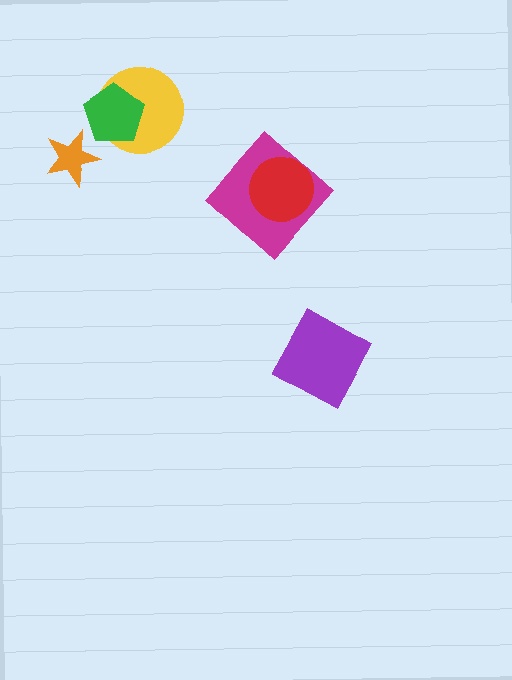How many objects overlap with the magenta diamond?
1 object overlaps with the magenta diamond.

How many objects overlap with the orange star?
0 objects overlap with the orange star.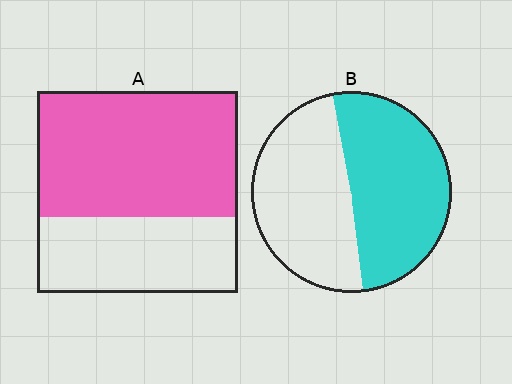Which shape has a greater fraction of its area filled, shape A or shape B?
Shape A.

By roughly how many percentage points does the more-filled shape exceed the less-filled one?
By roughly 10 percentage points (A over B).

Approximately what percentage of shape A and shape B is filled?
A is approximately 60% and B is approximately 50%.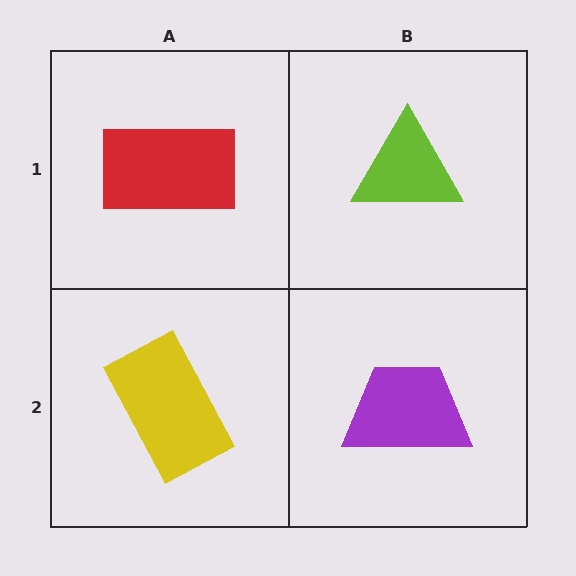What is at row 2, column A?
A yellow rectangle.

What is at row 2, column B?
A purple trapezoid.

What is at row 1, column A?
A red rectangle.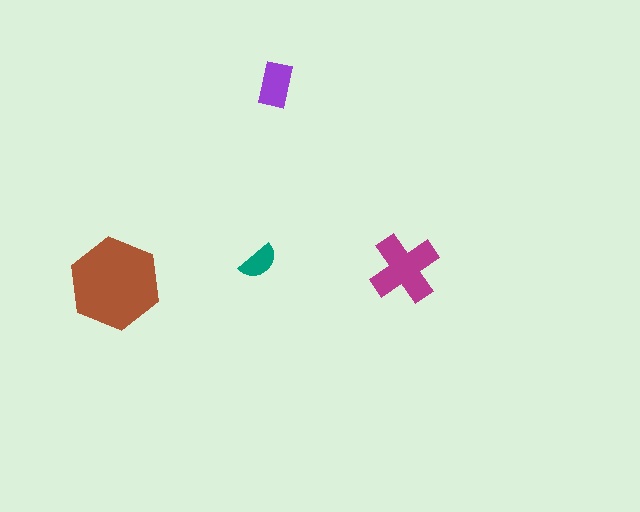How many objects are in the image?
There are 4 objects in the image.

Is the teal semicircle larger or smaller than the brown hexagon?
Smaller.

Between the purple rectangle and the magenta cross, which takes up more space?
The magenta cross.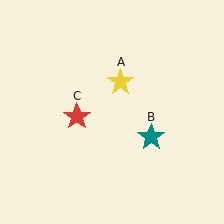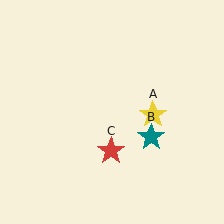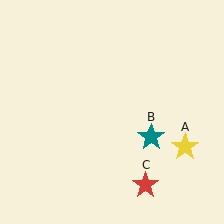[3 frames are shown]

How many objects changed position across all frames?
2 objects changed position: yellow star (object A), red star (object C).